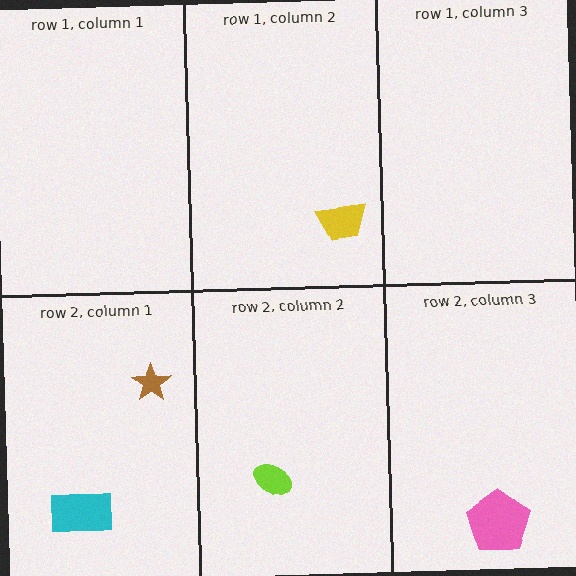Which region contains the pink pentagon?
The row 2, column 3 region.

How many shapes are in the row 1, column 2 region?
1.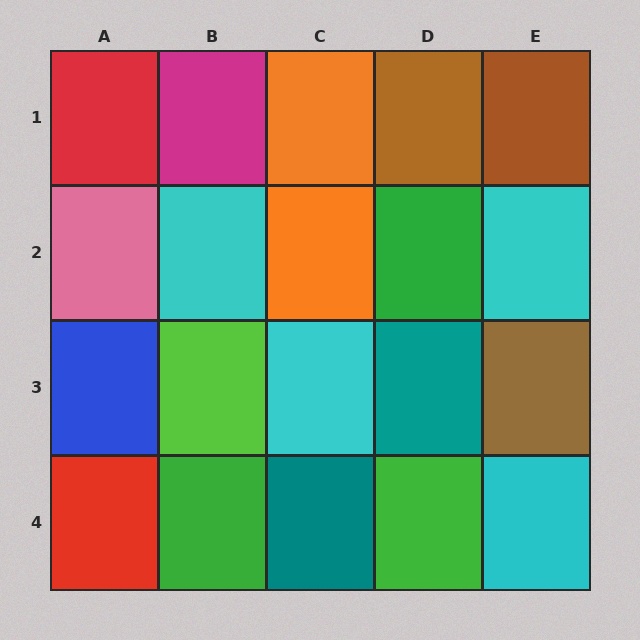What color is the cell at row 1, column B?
Magenta.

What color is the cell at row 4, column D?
Green.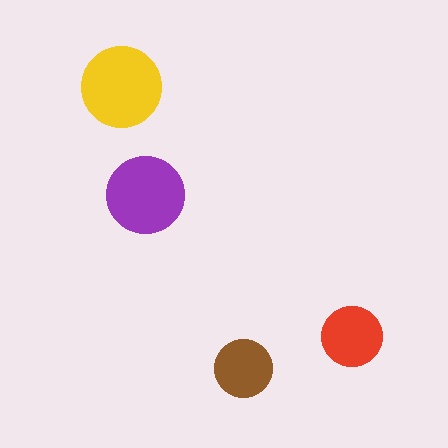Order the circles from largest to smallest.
the yellow one, the purple one, the red one, the brown one.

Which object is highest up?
The yellow circle is topmost.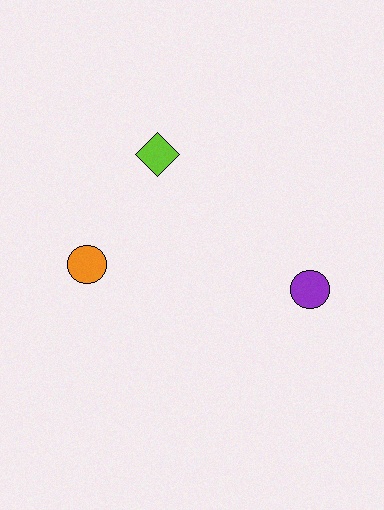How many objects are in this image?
There are 3 objects.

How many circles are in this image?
There are 2 circles.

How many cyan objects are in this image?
There are no cyan objects.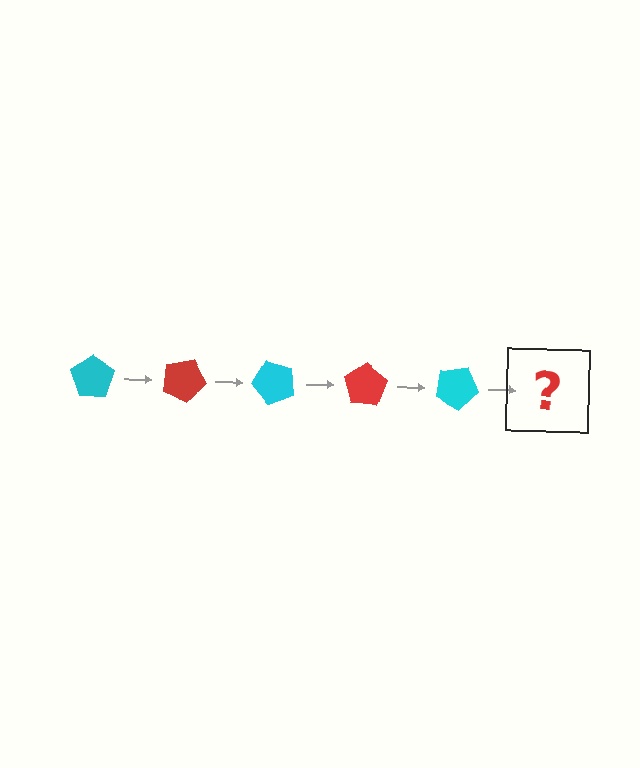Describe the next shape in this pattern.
It should be a red pentagon, rotated 125 degrees from the start.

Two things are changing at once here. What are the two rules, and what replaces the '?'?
The two rules are that it rotates 25 degrees each step and the color cycles through cyan and red. The '?' should be a red pentagon, rotated 125 degrees from the start.